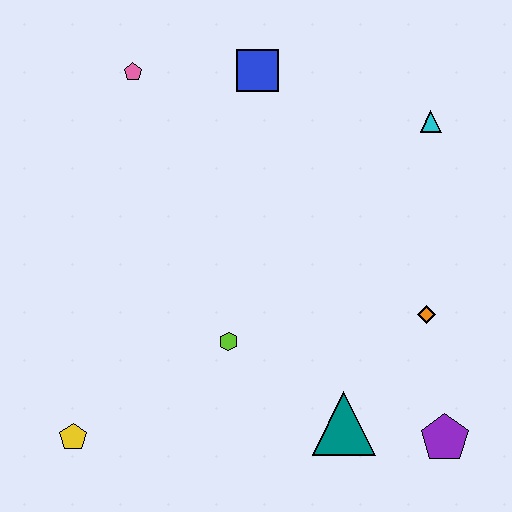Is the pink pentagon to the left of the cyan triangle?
Yes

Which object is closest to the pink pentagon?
The blue square is closest to the pink pentagon.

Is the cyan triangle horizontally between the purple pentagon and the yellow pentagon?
Yes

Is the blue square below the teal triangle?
No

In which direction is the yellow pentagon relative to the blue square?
The yellow pentagon is below the blue square.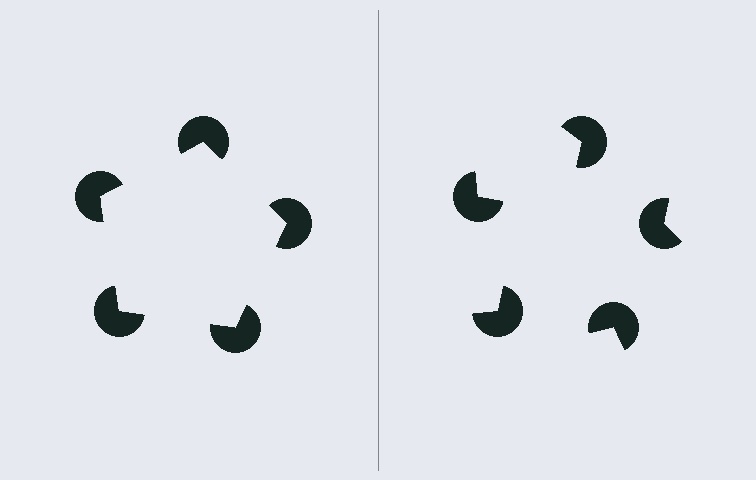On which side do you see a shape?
An illusory pentagon appears on the left side. On the right side the wedge cuts are rotated, so no coherent shape forms.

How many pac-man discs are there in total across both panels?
10 — 5 on each side.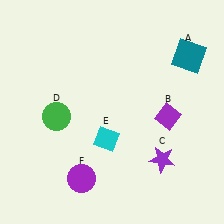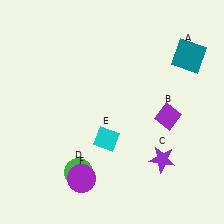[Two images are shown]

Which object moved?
The green circle (D) moved down.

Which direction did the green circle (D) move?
The green circle (D) moved down.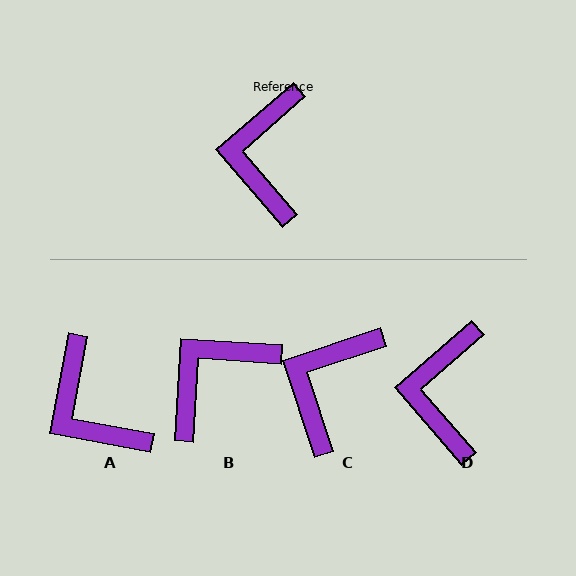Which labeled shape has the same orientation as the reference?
D.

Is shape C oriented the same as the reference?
No, it is off by about 23 degrees.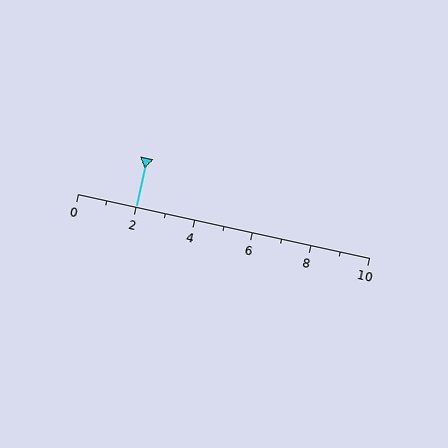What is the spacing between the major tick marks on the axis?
The major ticks are spaced 2 apart.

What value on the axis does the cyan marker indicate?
The marker indicates approximately 2.